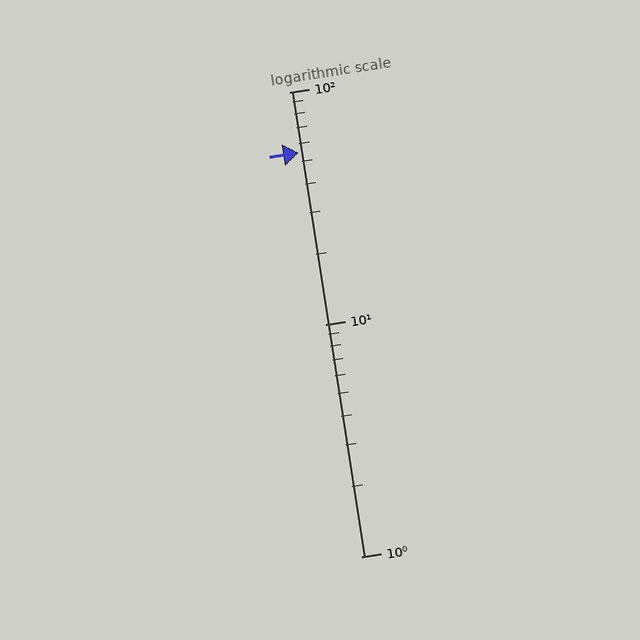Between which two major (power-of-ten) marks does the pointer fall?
The pointer is between 10 and 100.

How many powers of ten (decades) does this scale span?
The scale spans 2 decades, from 1 to 100.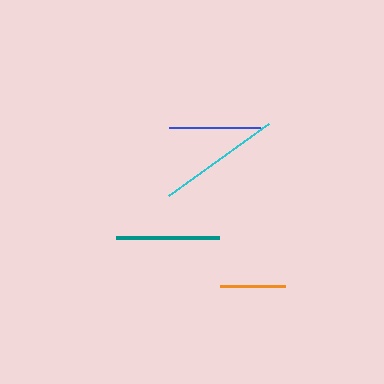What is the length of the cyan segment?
The cyan segment is approximately 124 pixels long.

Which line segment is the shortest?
The orange line is the shortest at approximately 65 pixels.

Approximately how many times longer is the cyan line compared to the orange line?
The cyan line is approximately 1.9 times the length of the orange line.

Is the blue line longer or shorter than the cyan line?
The cyan line is longer than the blue line.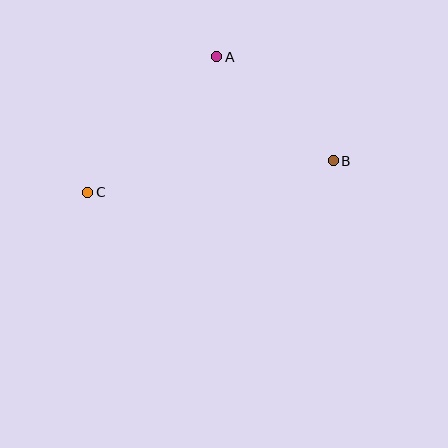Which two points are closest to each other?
Points A and B are closest to each other.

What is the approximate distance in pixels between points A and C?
The distance between A and C is approximately 187 pixels.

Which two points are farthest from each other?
Points B and C are farthest from each other.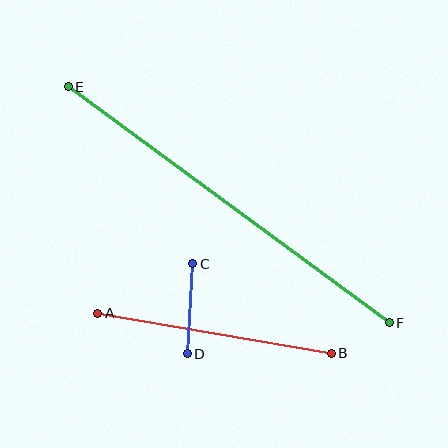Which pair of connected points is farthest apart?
Points E and F are farthest apart.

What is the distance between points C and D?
The distance is approximately 90 pixels.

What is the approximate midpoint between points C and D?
The midpoint is at approximately (190, 309) pixels.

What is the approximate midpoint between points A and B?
The midpoint is at approximately (214, 333) pixels.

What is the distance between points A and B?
The distance is approximately 237 pixels.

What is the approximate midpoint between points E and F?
The midpoint is at approximately (229, 205) pixels.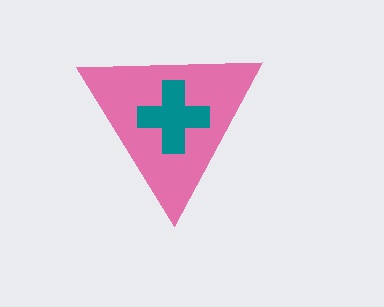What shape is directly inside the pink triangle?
The teal cross.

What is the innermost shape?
The teal cross.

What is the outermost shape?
The pink triangle.